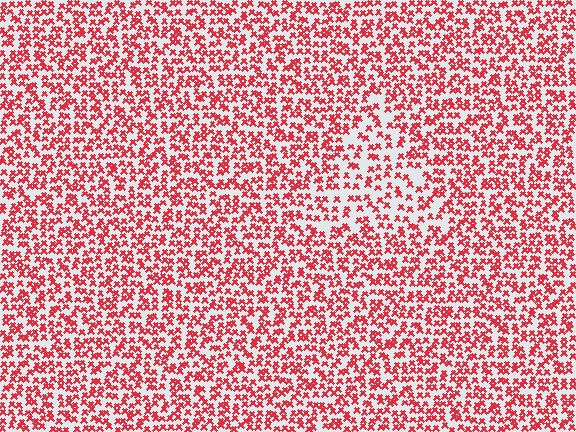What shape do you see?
I see a triangle.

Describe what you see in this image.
The image contains small red elements arranged at two different densities. A triangle-shaped region is visible where the elements are less densely packed than the surrounding area.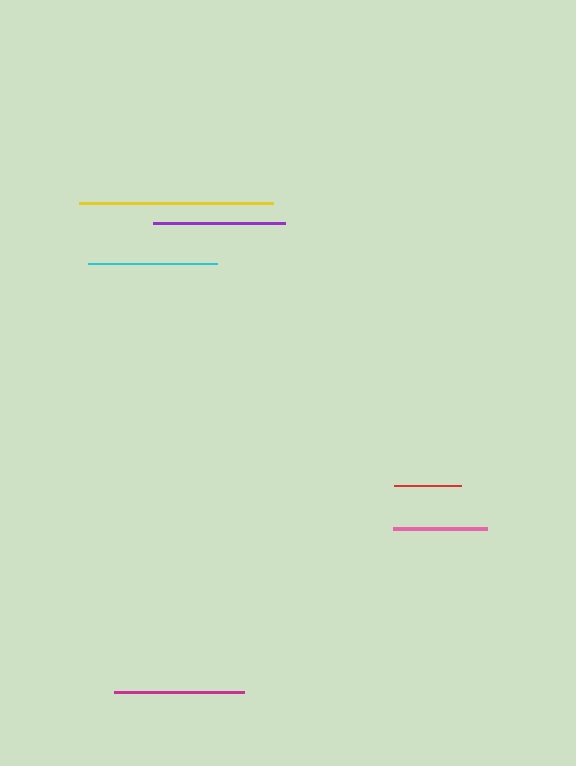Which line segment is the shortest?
The red line is the shortest at approximately 66 pixels.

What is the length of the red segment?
The red segment is approximately 66 pixels long.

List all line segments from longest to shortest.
From longest to shortest: yellow, purple, magenta, cyan, pink, red.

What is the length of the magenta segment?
The magenta segment is approximately 130 pixels long.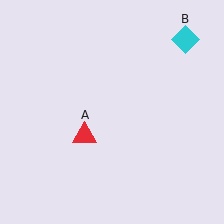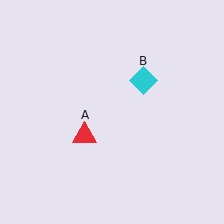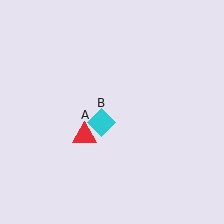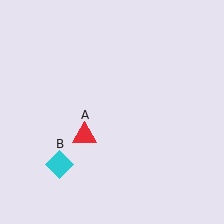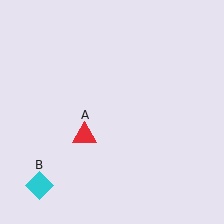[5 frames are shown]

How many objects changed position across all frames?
1 object changed position: cyan diamond (object B).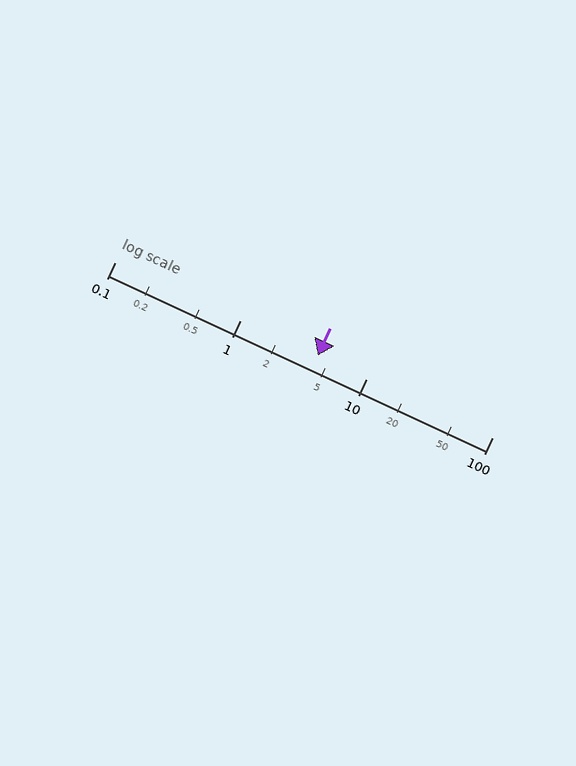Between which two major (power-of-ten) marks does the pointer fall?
The pointer is between 1 and 10.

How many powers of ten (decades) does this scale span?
The scale spans 3 decades, from 0.1 to 100.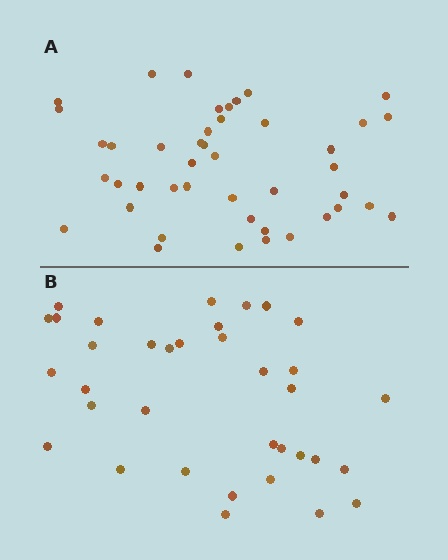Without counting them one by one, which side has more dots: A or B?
Region A (the top region) has more dots.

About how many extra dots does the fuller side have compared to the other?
Region A has roughly 8 or so more dots than region B.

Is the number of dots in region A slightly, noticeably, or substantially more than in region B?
Region A has noticeably more, but not dramatically so. The ratio is roughly 1.3 to 1.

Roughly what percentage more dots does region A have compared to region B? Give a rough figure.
About 25% more.